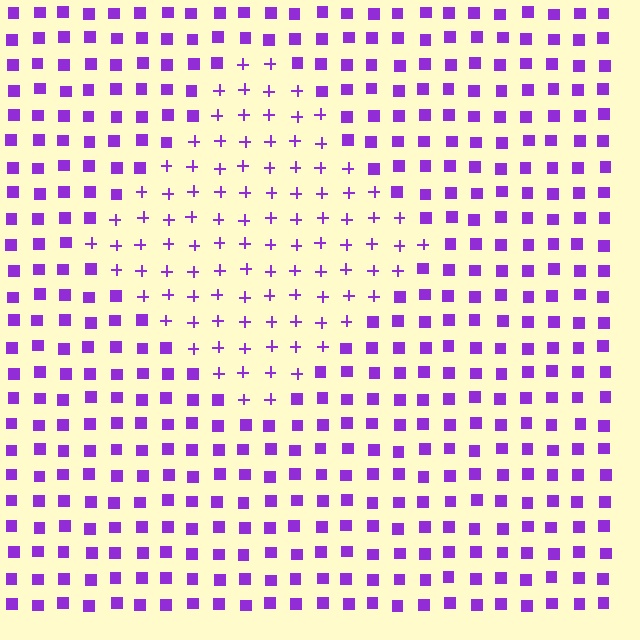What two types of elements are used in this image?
The image uses plus signs inside the diamond region and squares outside it.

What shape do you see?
I see a diamond.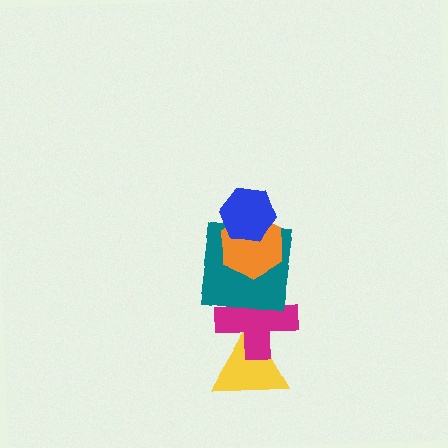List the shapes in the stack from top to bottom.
From top to bottom: the blue hexagon, the orange hexagon, the teal square, the magenta cross, the yellow triangle.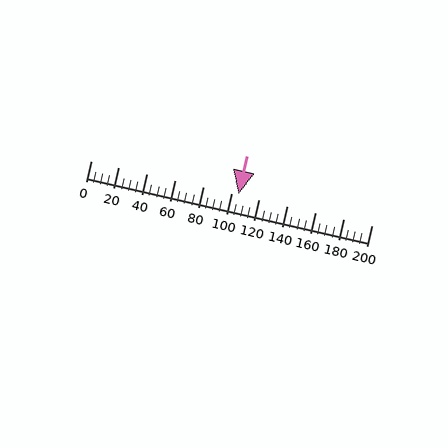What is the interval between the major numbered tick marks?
The major tick marks are spaced 20 units apart.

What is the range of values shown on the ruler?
The ruler shows values from 0 to 200.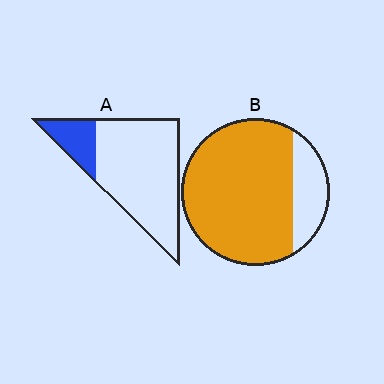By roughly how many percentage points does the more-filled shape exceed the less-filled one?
By roughly 60 percentage points (B over A).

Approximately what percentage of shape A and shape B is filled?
A is approximately 20% and B is approximately 80%.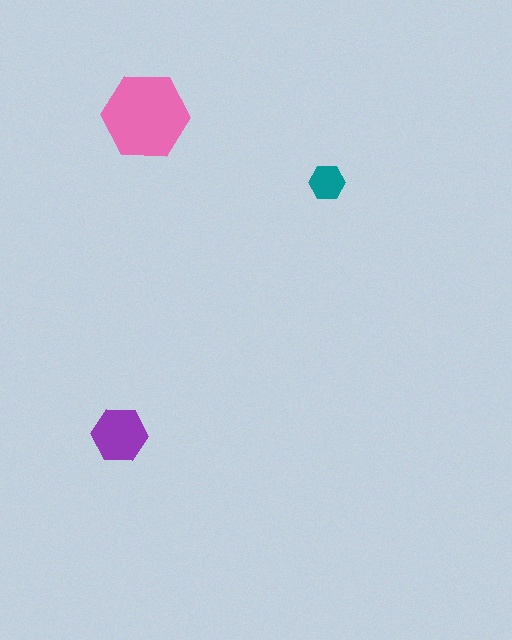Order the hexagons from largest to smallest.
the pink one, the purple one, the teal one.